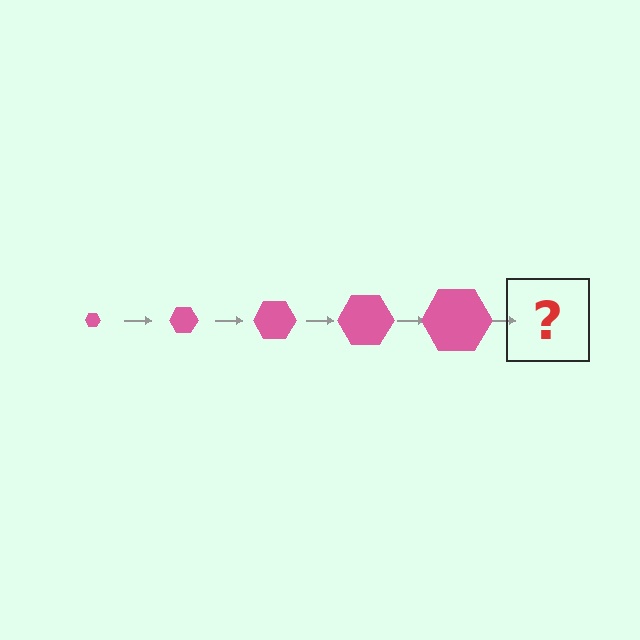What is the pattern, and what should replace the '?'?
The pattern is that the hexagon gets progressively larger each step. The '?' should be a pink hexagon, larger than the previous one.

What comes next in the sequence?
The next element should be a pink hexagon, larger than the previous one.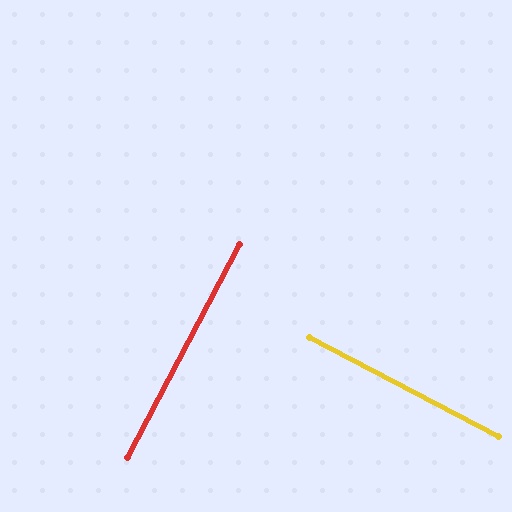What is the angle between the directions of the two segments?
Approximately 90 degrees.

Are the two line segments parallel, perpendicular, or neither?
Perpendicular — they meet at approximately 90°.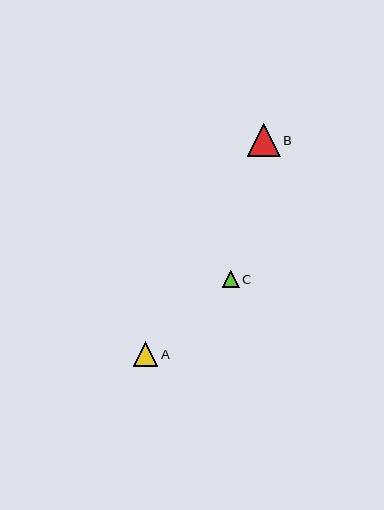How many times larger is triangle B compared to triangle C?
Triangle B is approximately 2.0 times the size of triangle C.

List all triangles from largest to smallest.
From largest to smallest: B, A, C.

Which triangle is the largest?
Triangle B is the largest with a size of approximately 33 pixels.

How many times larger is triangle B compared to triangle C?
Triangle B is approximately 2.0 times the size of triangle C.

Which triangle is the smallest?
Triangle C is the smallest with a size of approximately 17 pixels.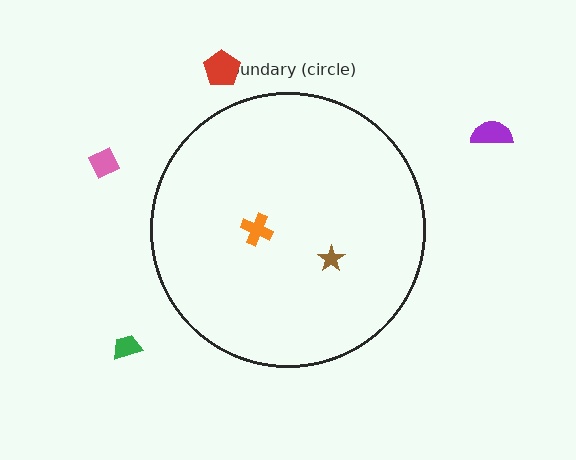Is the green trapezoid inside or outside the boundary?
Outside.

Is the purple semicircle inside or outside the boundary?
Outside.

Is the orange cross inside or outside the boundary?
Inside.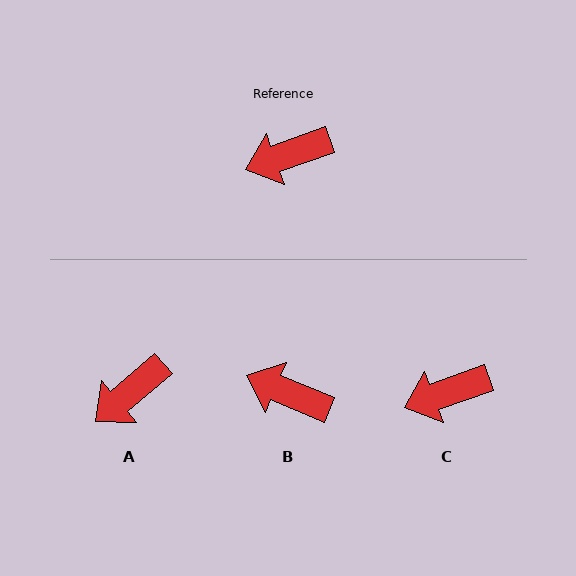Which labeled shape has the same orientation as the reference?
C.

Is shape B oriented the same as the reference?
No, it is off by about 43 degrees.